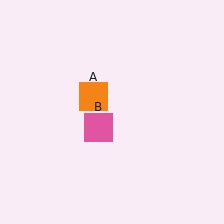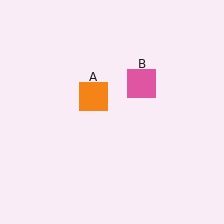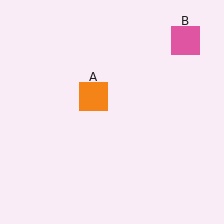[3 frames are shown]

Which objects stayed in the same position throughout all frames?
Orange square (object A) remained stationary.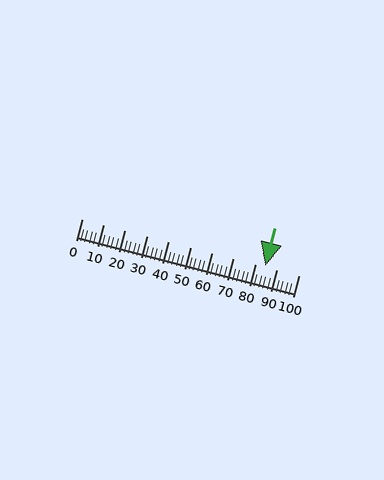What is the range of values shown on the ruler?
The ruler shows values from 0 to 100.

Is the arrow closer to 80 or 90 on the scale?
The arrow is closer to 80.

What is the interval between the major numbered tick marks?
The major tick marks are spaced 10 units apart.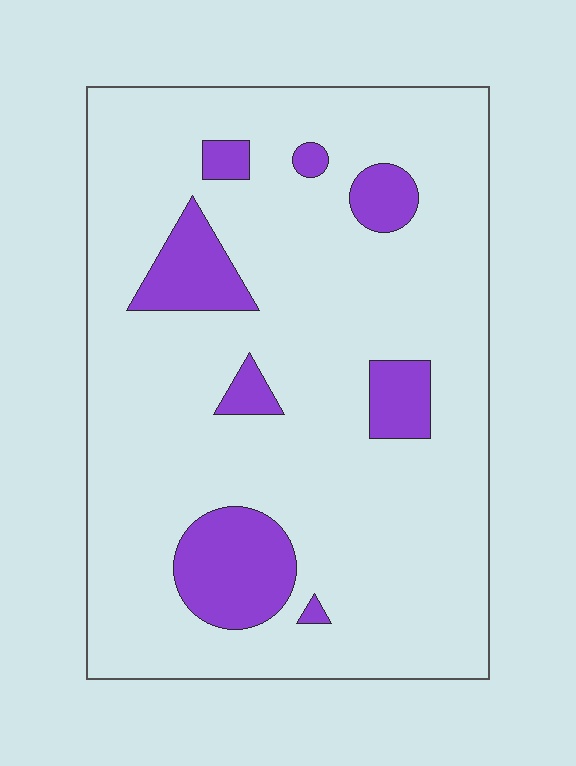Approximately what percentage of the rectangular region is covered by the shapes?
Approximately 15%.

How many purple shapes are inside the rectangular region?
8.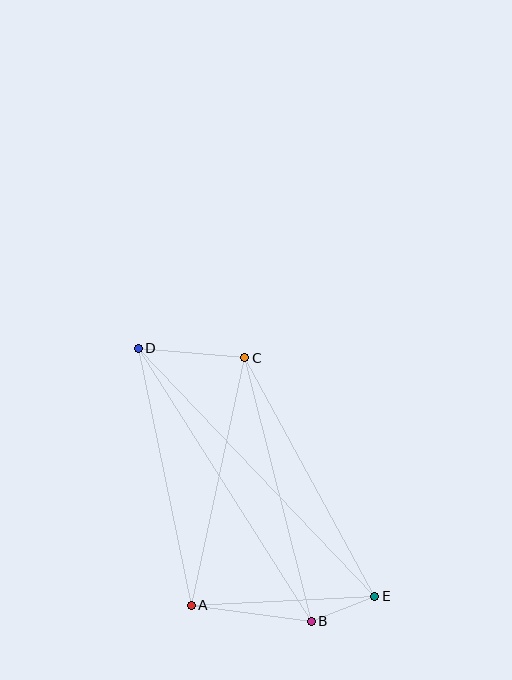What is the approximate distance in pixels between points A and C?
The distance between A and C is approximately 253 pixels.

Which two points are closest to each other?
Points B and E are closest to each other.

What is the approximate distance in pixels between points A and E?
The distance between A and E is approximately 184 pixels.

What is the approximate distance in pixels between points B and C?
The distance between B and C is approximately 272 pixels.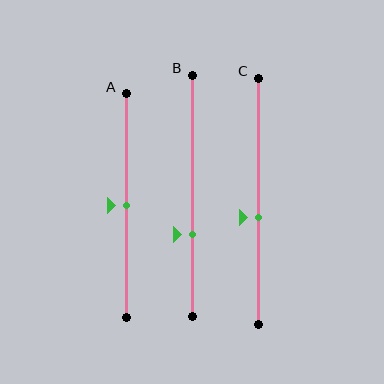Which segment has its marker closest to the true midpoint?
Segment A has its marker closest to the true midpoint.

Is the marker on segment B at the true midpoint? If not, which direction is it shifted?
No, the marker on segment B is shifted downward by about 16% of the segment length.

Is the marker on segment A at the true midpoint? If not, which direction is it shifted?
Yes, the marker on segment A is at the true midpoint.